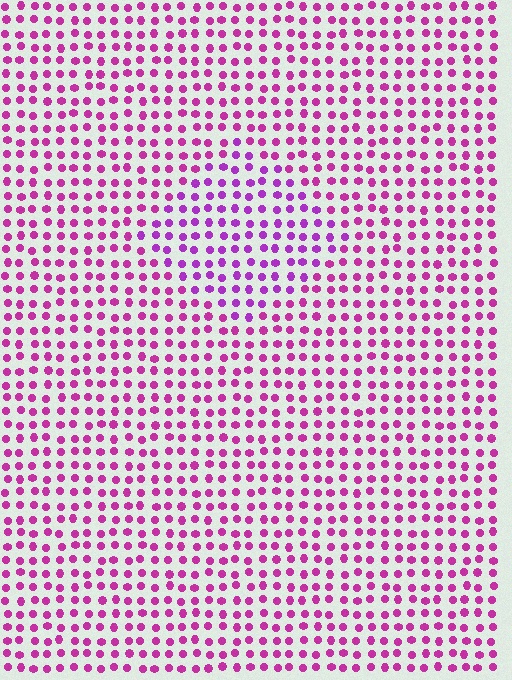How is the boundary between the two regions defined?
The boundary is defined purely by a slight shift in hue (about 23 degrees). Spacing, size, and orientation are identical on both sides.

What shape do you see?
I see a diamond.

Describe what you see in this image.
The image is filled with small magenta elements in a uniform arrangement. A diamond-shaped region is visible where the elements are tinted to a slightly different hue, forming a subtle color boundary.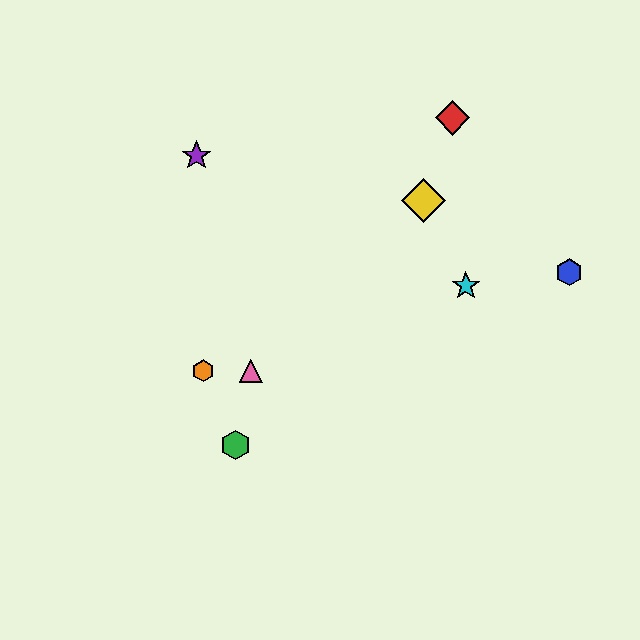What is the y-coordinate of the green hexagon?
The green hexagon is at y≈445.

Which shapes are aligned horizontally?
The orange hexagon, the pink triangle are aligned horizontally.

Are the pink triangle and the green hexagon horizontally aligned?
No, the pink triangle is at y≈371 and the green hexagon is at y≈445.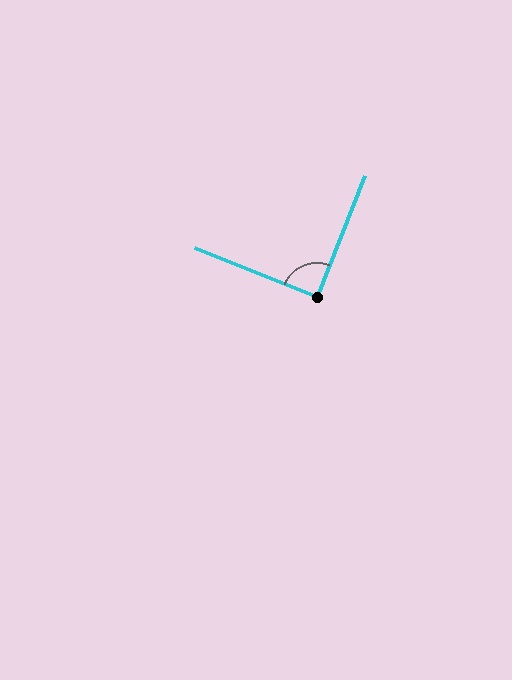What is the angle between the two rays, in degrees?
Approximately 90 degrees.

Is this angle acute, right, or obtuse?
It is approximately a right angle.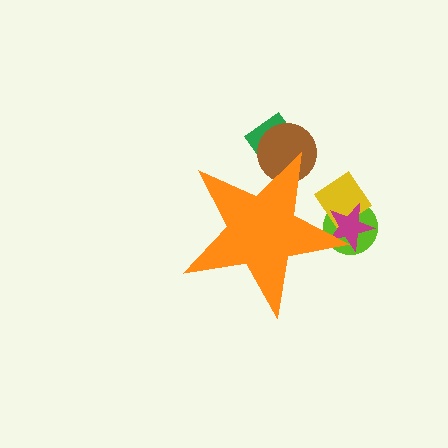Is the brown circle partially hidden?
Yes, the brown circle is partially hidden behind the orange star.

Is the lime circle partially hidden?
Yes, the lime circle is partially hidden behind the orange star.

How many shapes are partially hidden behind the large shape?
5 shapes are partially hidden.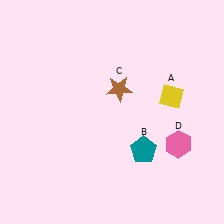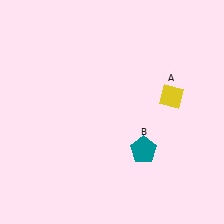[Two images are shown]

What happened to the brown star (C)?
The brown star (C) was removed in Image 2. It was in the top-right area of Image 1.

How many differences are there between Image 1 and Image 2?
There are 2 differences between the two images.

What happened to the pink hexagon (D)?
The pink hexagon (D) was removed in Image 2. It was in the bottom-right area of Image 1.